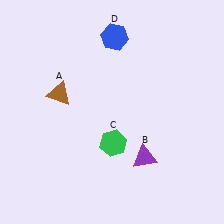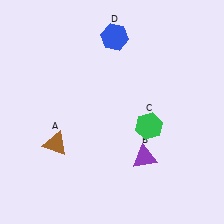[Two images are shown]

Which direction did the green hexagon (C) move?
The green hexagon (C) moved right.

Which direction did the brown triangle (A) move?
The brown triangle (A) moved down.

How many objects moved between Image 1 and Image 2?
2 objects moved between the two images.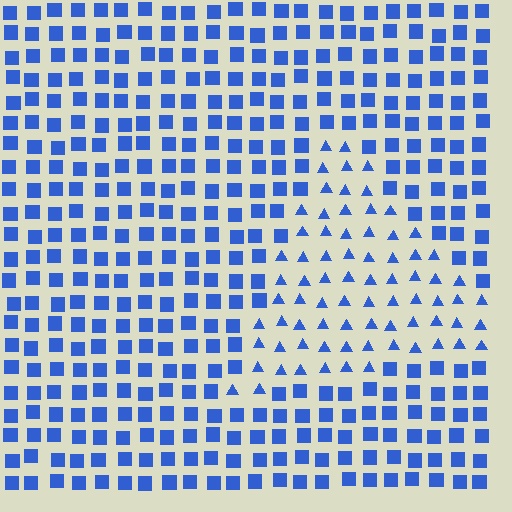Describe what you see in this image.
The image is filled with small blue elements arranged in a uniform grid. A triangle-shaped region contains triangles, while the surrounding area contains squares. The boundary is defined purely by the change in element shape.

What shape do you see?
I see a triangle.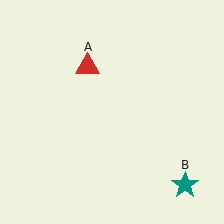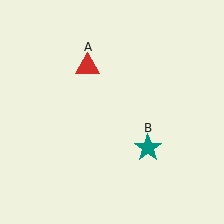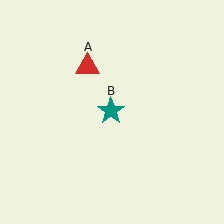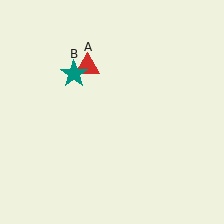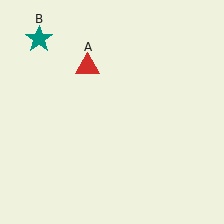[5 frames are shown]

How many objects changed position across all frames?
1 object changed position: teal star (object B).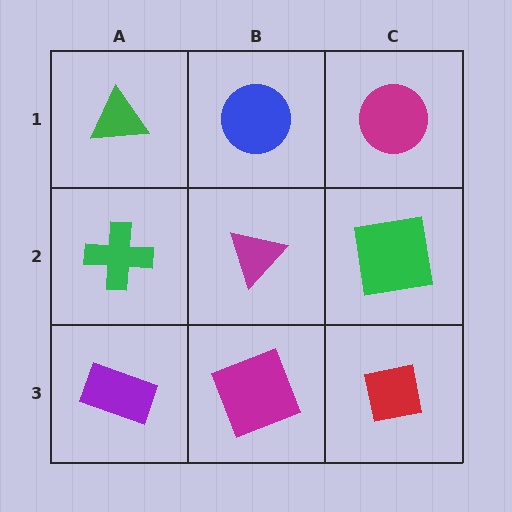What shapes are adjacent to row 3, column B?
A magenta triangle (row 2, column B), a purple rectangle (row 3, column A), a red square (row 3, column C).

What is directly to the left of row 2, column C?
A magenta triangle.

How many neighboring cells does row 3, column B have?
3.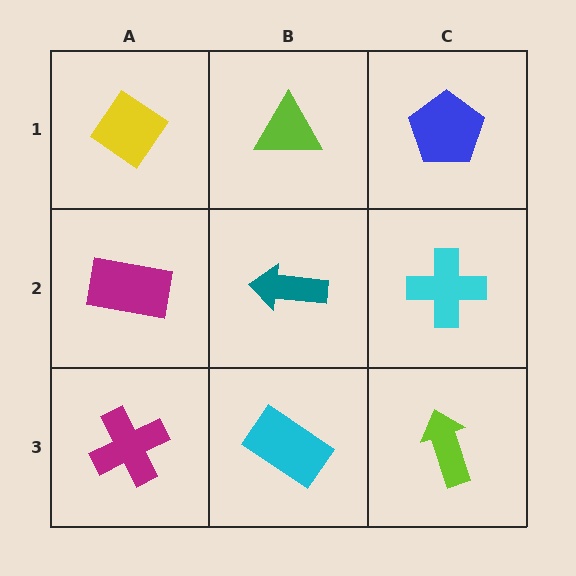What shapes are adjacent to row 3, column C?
A cyan cross (row 2, column C), a cyan rectangle (row 3, column B).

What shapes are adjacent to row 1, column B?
A teal arrow (row 2, column B), a yellow diamond (row 1, column A), a blue pentagon (row 1, column C).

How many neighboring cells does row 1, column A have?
2.